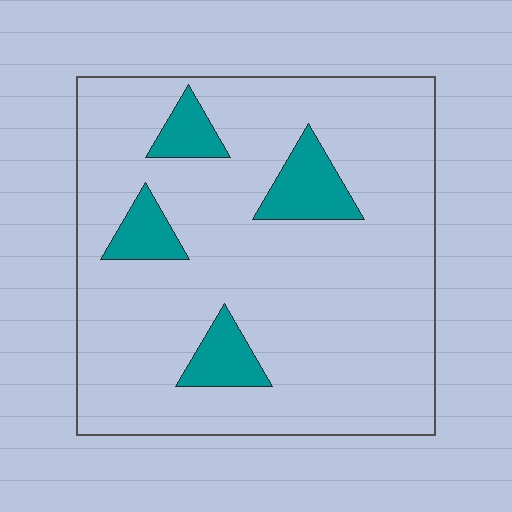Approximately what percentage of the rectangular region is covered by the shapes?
Approximately 15%.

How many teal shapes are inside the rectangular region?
4.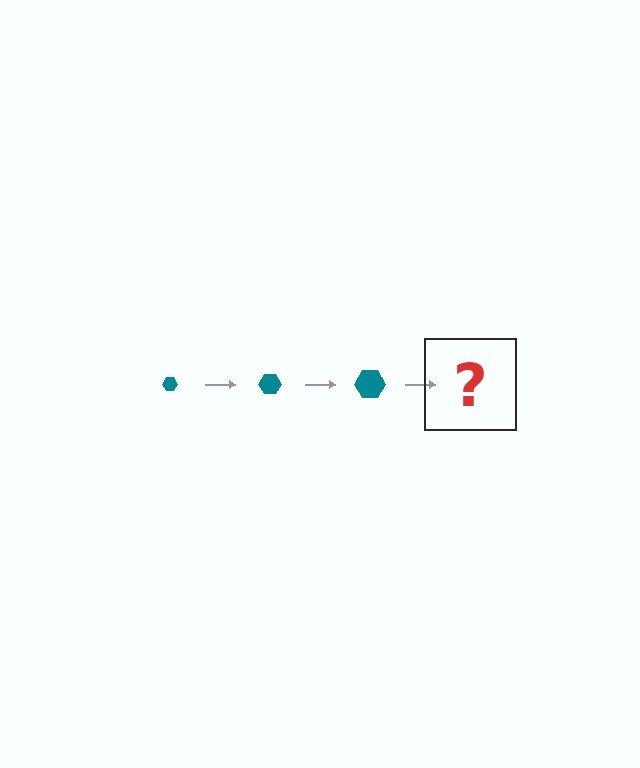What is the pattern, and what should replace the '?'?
The pattern is that the hexagon gets progressively larger each step. The '?' should be a teal hexagon, larger than the previous one.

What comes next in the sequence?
The next element should be a teal hexagon, larger than the previous one.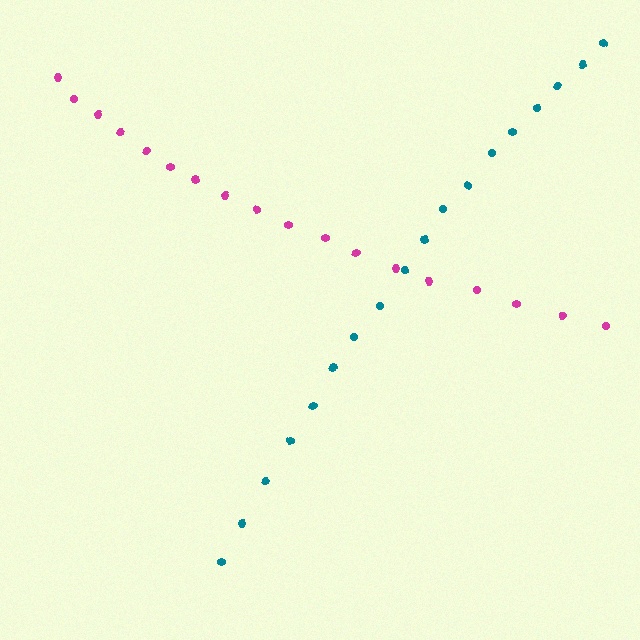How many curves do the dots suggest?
There are 2 distinct paths.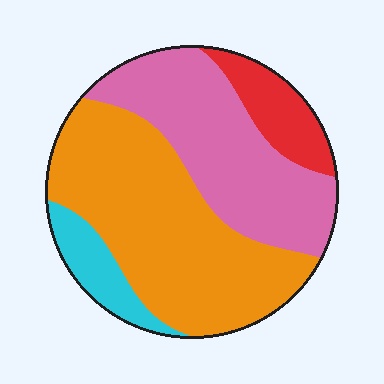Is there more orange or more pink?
Orange.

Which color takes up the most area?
Orange, at roughly 45%.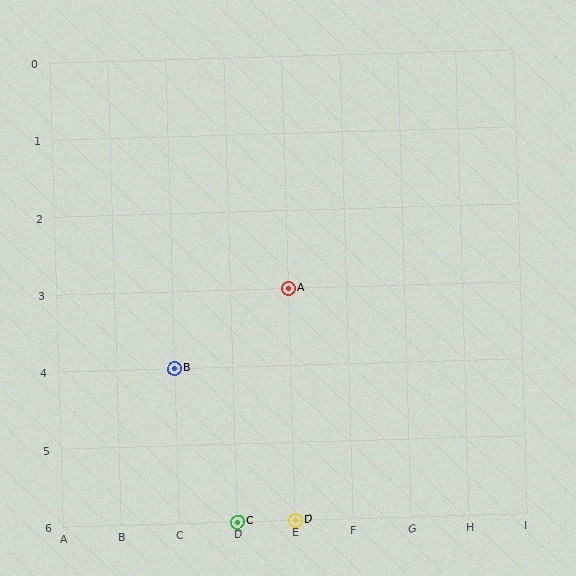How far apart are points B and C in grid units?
Points B and C are 1 column and 2 rows apart (about 2.2 grid units diagonally).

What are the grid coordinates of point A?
Point A is at grid coordinates (E, 3).